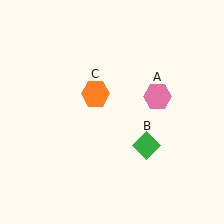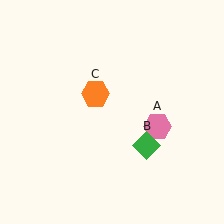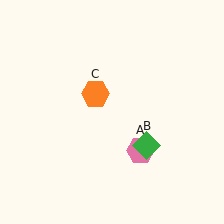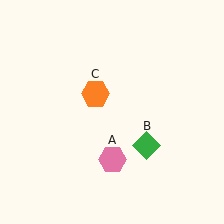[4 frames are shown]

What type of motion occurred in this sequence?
The pink hexagon (object A) rotated clockwise around the center of the scene.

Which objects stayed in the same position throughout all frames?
Green diamond (object B) and orange hexagon (object C) remained stationary.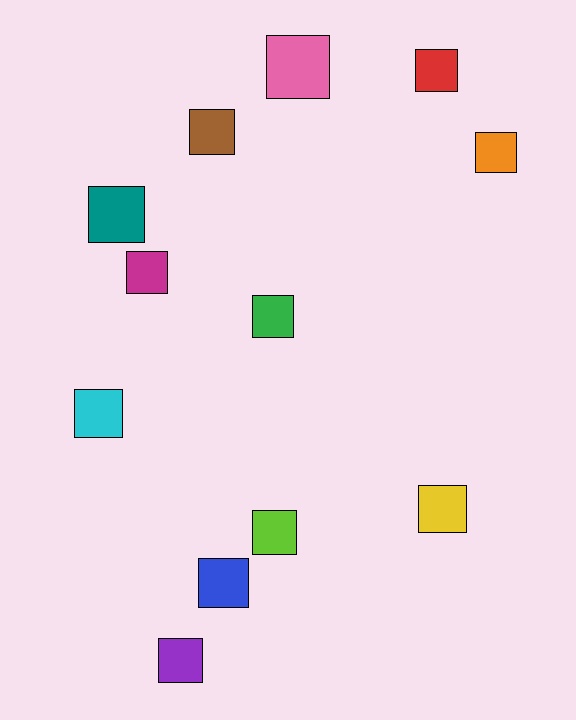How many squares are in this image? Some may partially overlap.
There are 12 squares.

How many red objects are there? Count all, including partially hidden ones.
There is 1 red object.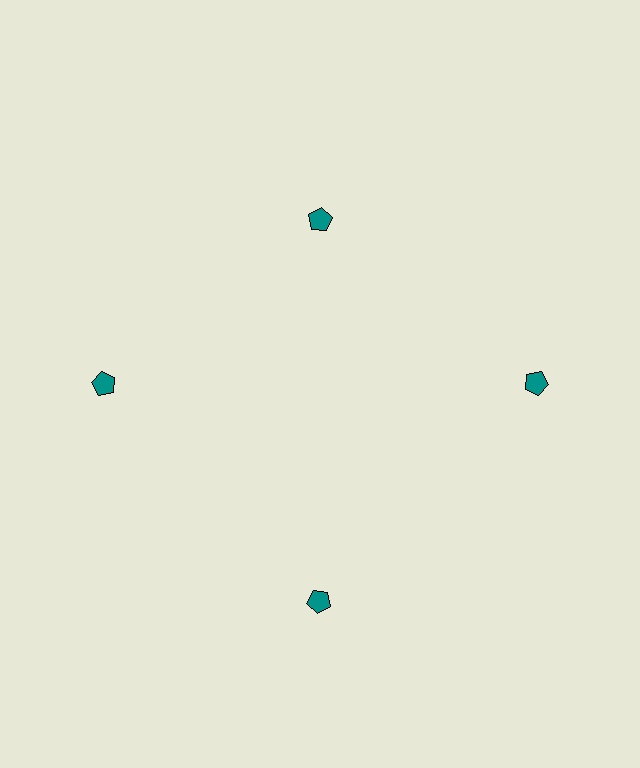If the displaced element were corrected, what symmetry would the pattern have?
It would have 4-fold rotational symmetry — the pattern would map onto itself every 90 degrees.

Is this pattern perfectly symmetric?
No. The 4 teal pentagons are arranged in a ring, but one element near the 12 o'clock position is pulled inward toward the center, breaking the 4-fold rotational symmetry.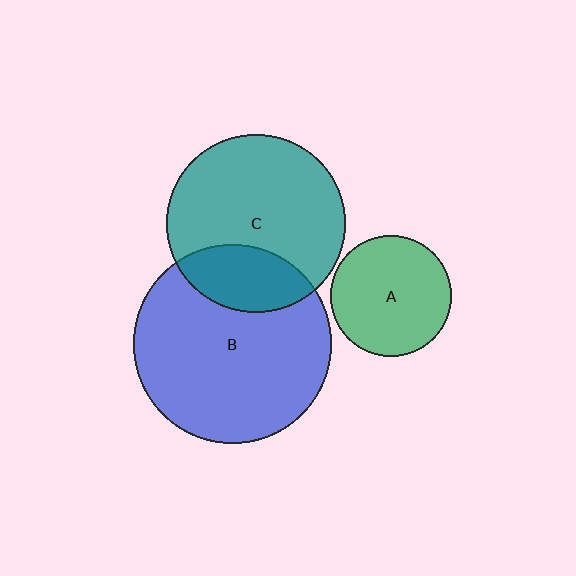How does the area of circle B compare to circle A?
Approximately 2.7 times.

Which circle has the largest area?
Circle B (blue).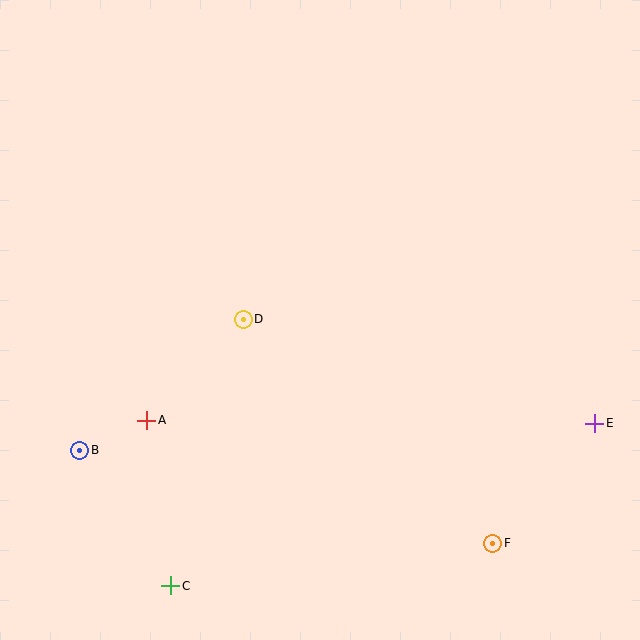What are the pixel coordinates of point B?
Point B is at (80, 450).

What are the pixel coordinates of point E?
Point E is at (595, 423).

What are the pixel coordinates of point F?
Point F is at (493, 543).